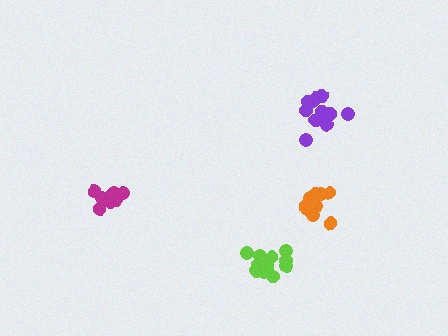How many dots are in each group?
Group 1: 12 dots, Group 2: 11 dots, Group 3: 14 dots, Group 4: 12 dots (49 total).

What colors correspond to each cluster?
The clusters are colored: purple, orange, lime, magenta.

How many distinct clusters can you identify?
There are 4 distinct clusters.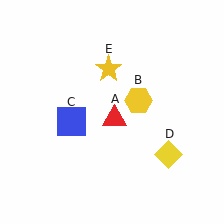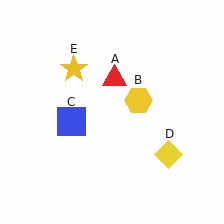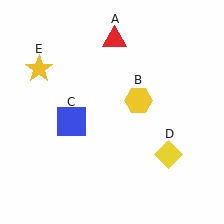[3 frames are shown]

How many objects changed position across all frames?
2 objects changed position: red triangle (object A), yellow star (object E).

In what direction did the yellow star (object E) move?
The yellow star (object E) moved left.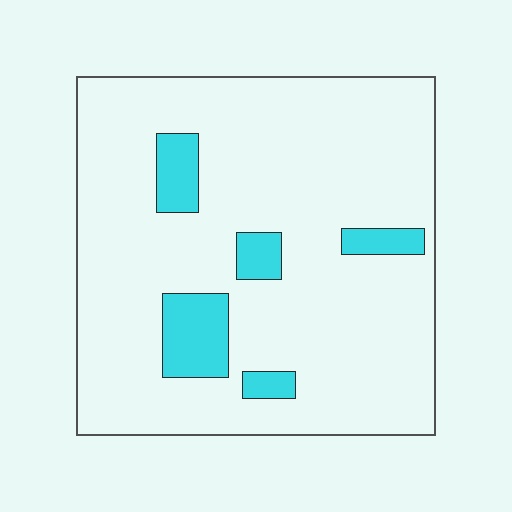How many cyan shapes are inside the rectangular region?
5.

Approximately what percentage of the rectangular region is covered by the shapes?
Approximately 10%.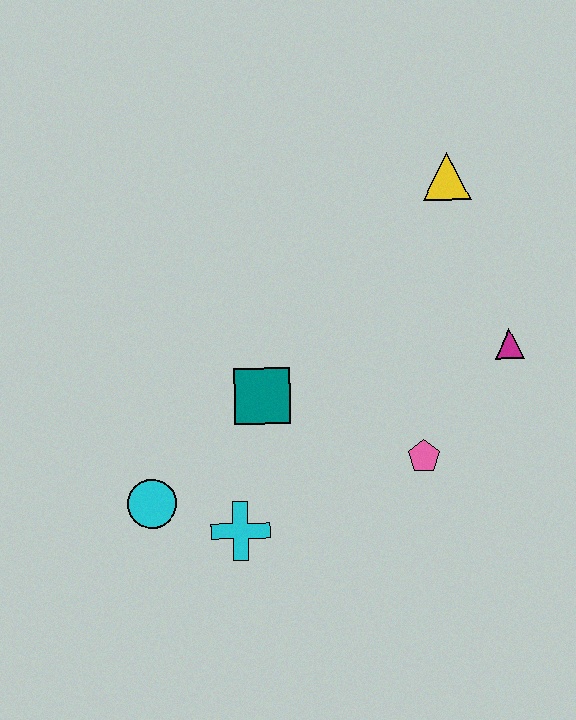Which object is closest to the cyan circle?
The cyan cross is closest to the cyan circle.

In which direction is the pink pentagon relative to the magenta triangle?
The pink pentagon is below the magenta triangle.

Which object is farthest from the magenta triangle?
The cyan circle is farthest from the magenta triangle.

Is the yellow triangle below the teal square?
No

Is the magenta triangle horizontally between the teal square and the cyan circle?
No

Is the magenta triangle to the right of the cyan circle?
Yes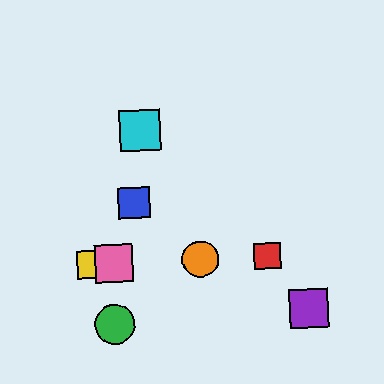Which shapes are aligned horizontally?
The red square, the yellow square, the orange circle, the pink square are aligned horizontally.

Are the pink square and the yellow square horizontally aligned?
Yes, both are at y≈263.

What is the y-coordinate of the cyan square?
The cyan square is at y≈131.